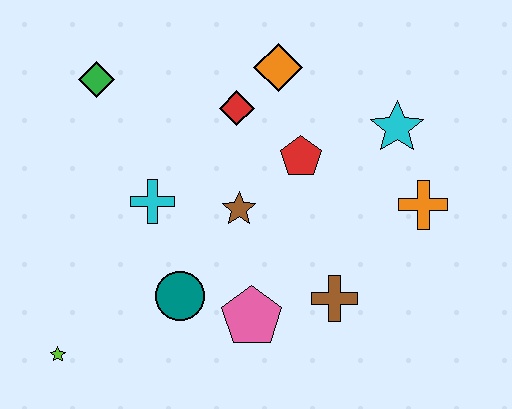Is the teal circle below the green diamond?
Yes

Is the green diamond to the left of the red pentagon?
Yes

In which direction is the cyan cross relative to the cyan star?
The cyan cross is to the left of the cyan star.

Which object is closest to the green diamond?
The cyan cross is closest to the green diamond.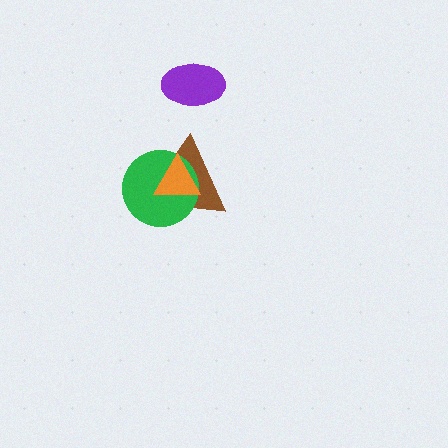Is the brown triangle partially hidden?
Yes, it is partially covered by another shape.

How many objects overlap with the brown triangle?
2 objects overlap with the brown triangle.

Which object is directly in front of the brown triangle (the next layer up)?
The green circle is directly in front of the brown triangle.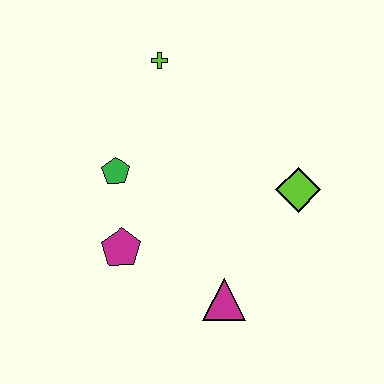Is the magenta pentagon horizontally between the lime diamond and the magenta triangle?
No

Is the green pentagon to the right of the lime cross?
No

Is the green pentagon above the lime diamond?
Yes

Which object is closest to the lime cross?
The green pentagon is closest to the lime cross.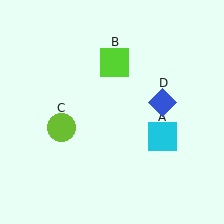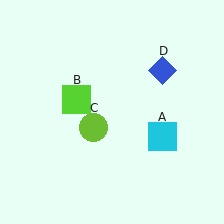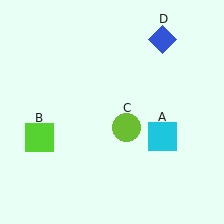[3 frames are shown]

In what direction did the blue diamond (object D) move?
The blue diamond (object D) moved up.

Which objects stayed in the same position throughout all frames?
Cyan square (object A) remained stationary.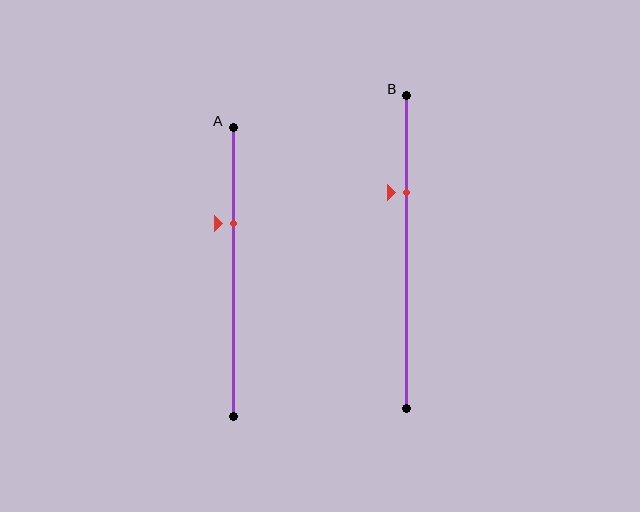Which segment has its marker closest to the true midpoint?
Segment A has its marker closest to the true midpoint.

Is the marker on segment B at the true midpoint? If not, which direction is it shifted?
No, the marker on segment B is shifted upward by about 19% of the segment length.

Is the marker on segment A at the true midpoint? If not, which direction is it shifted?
No, the marker on segment A is shifted upward by about 17% of the segment length.